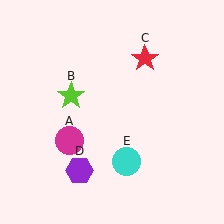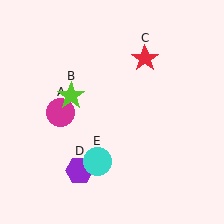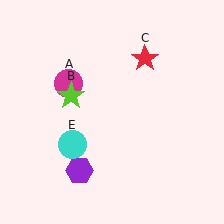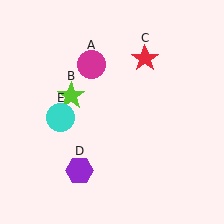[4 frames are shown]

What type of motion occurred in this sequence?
The magenta circle (object A), cyan circle (object E) rotated clockwise around the center of the scene.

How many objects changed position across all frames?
2 objects changed position: magenta circle (object A), cyan circle (object E).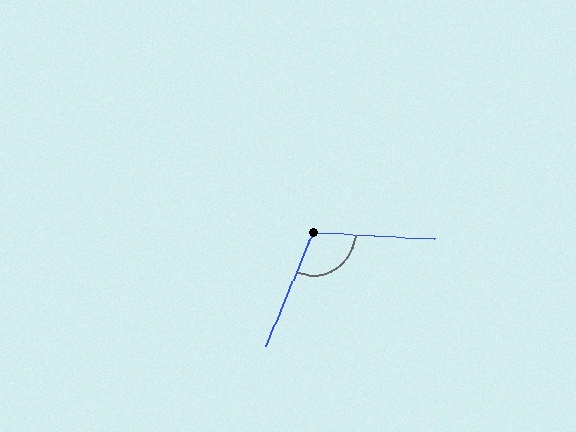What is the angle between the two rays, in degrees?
Approximately 109 degrees.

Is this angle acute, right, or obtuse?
It is obtuse.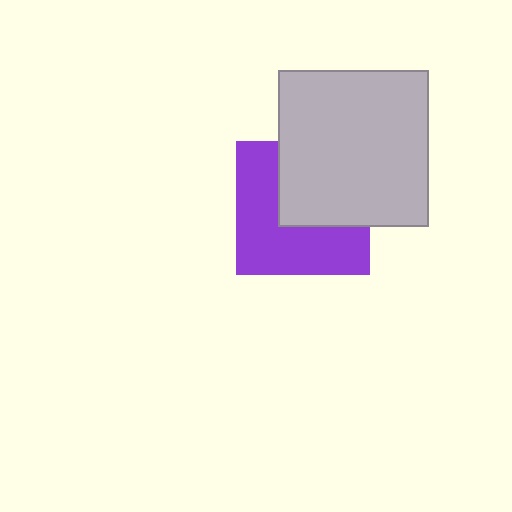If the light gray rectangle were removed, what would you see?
You would see the complete purple square.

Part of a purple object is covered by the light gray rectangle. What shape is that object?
It is a square.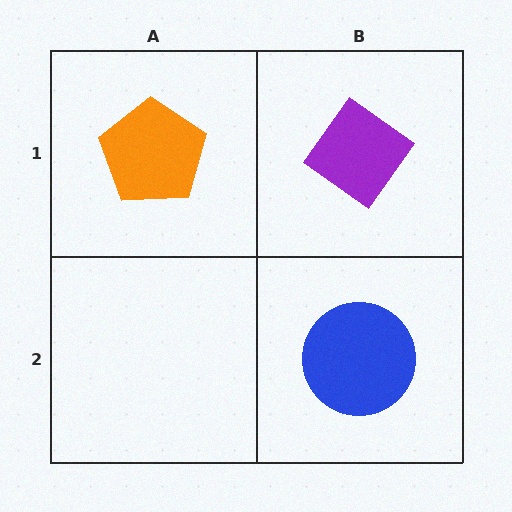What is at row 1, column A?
An orange pentagon.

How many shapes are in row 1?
2 shapes.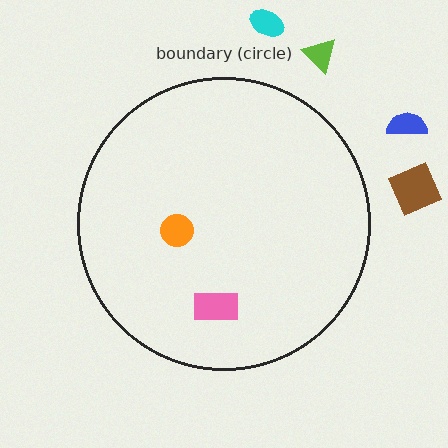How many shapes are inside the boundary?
2 inside, 4 outside.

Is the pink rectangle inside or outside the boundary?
Inside.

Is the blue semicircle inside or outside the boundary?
Outside.